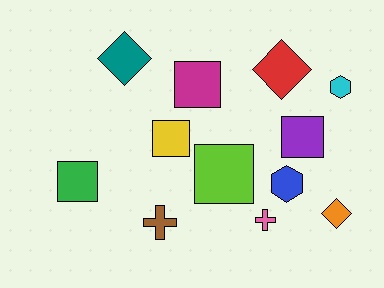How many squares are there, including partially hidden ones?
There are 5 squares.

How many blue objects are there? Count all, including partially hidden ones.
There is 1 blue object.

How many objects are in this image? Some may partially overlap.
There are 12 objects.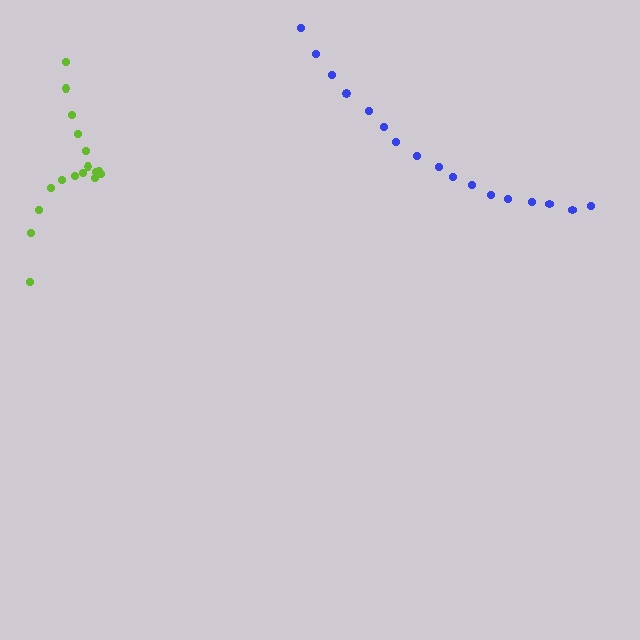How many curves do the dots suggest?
There are 2 distinct paths.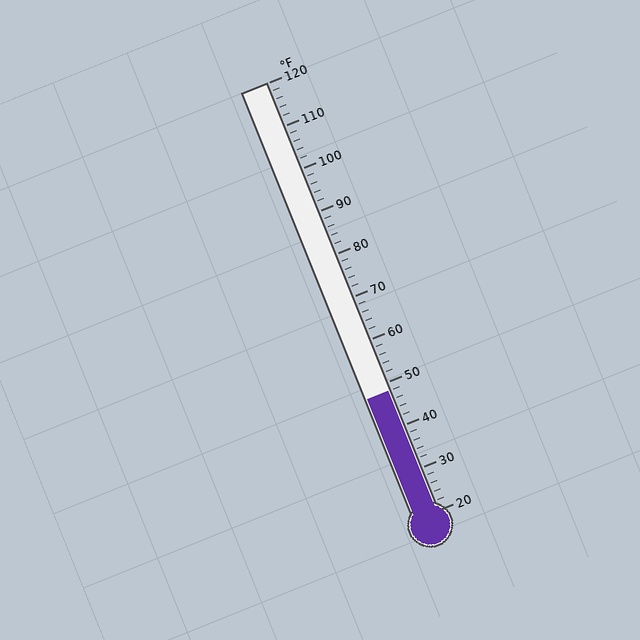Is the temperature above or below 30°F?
The temperature is above 30°F.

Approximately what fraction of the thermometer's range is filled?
The thermometer is filled to approximately 30% of its range.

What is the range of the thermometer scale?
The thermometer scale ranges from 20°F to 120°F.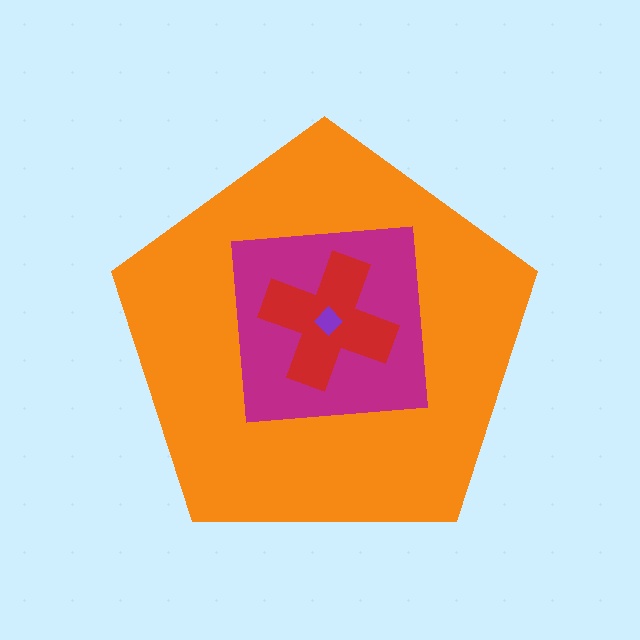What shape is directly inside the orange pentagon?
The magenta square.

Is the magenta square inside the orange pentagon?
Yes.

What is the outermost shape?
The orange pentagon.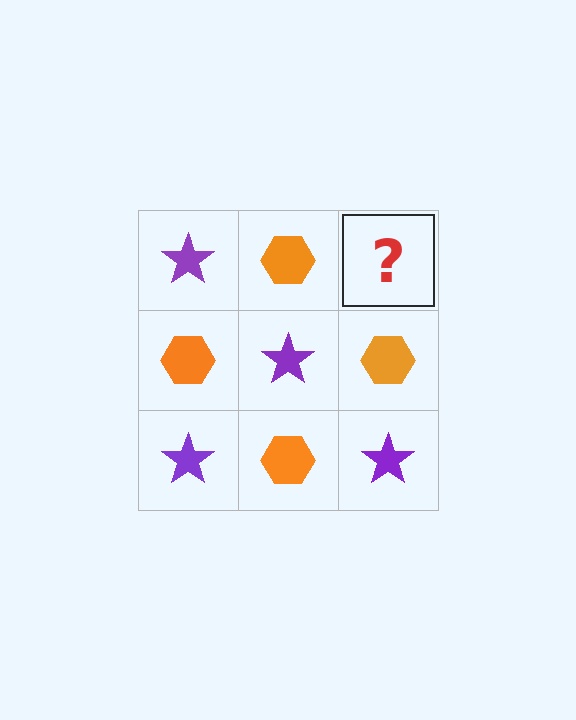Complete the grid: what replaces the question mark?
The question mark should be replaced with a purple star.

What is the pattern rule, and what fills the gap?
The rule is that it alternates purple star and orange hexagon in a checkerboard pattern. The gap should be filled with a purple star.